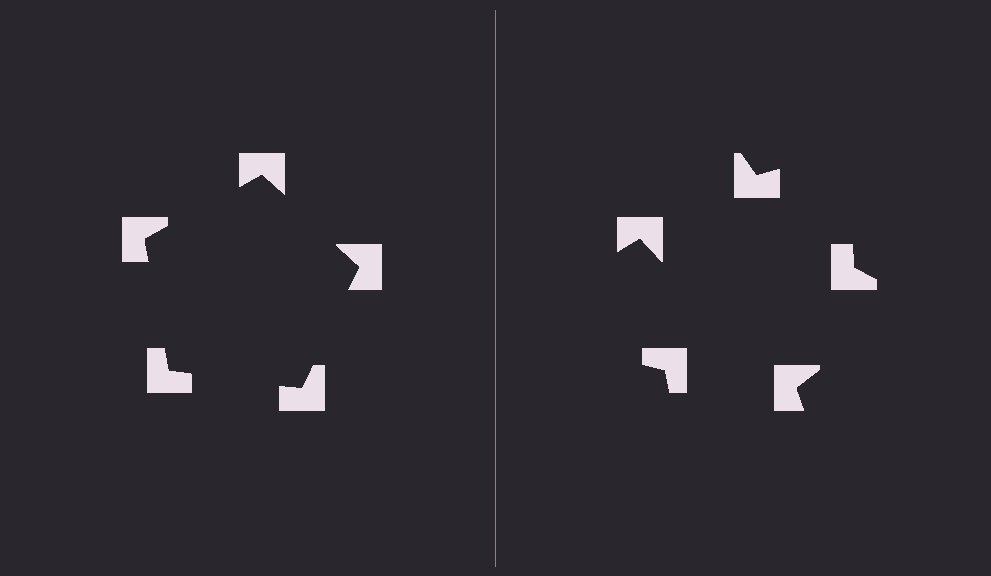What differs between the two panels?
The notched squares are positioned identically on both sides; only the wedge orientations differ. On the left they align to a pentagon; on the right they are misaligned.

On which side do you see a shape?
An illusory pentagon appears on the left side. On the right side the wedge cuts are rotated, so no coherent shape forms.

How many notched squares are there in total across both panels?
10 — 5 on each side.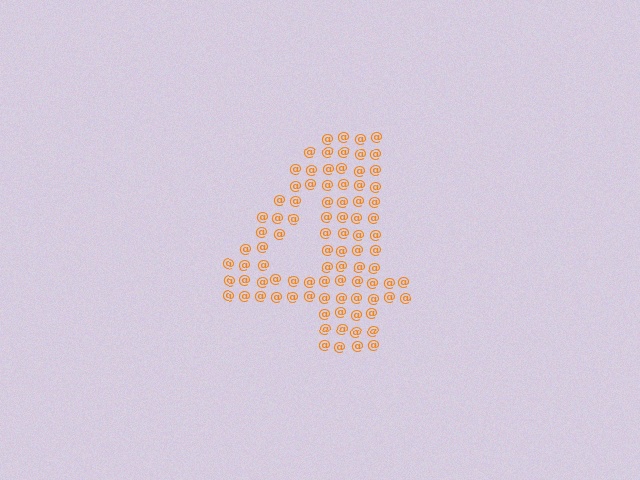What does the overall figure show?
The overall figure shows the digit 4.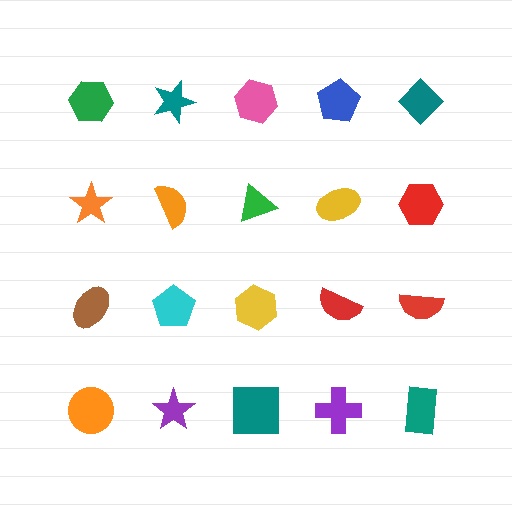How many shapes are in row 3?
5 shapes.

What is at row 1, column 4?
A blue pentagon.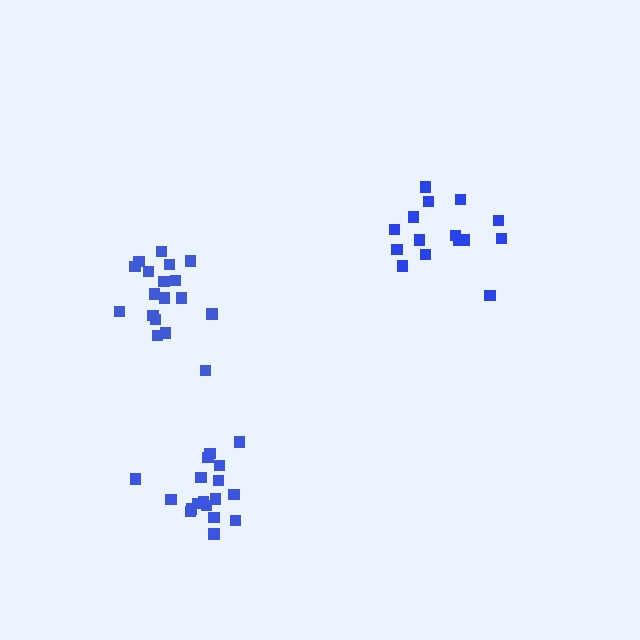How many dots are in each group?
Group 1: 18 dots, Group 2: 18 dots, Group 3: 15 dots (51 total).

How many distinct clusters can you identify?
There are 3 distinct clusters.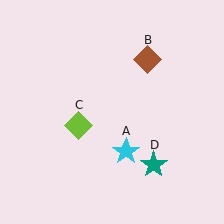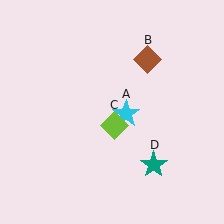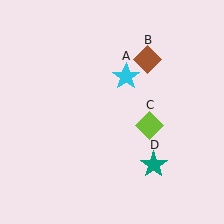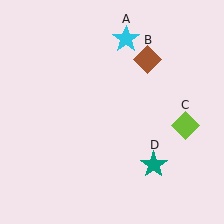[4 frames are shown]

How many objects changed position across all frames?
2 objects changed position: cyan star (object A), lime diamond (object C).